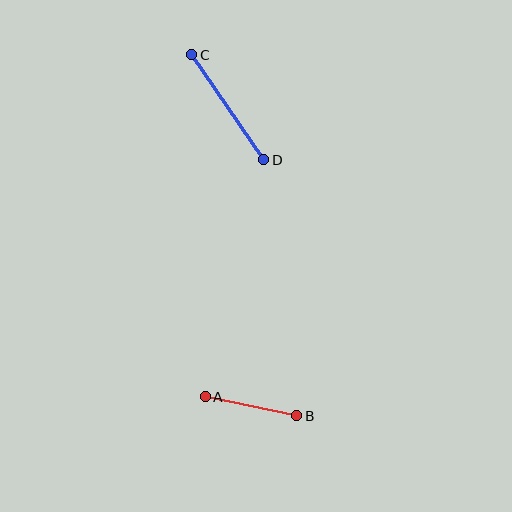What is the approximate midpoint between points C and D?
The midpoint is at approximately (228, 107) pixels.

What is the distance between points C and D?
The distance is approximately 127 pixels.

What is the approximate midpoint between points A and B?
The midpoint is at approximately (251, 406) pixels.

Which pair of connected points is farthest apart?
Points C and D are farthest apart.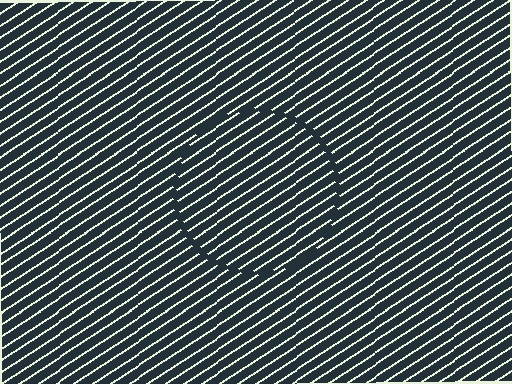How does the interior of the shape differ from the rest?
The interior of the shape contains the same grating, shifted by half a period — the contour is defined by the phase discontinuity where line-ends from the inner and outer gratings abut.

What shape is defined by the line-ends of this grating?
An illusory circle. The interior of the shape contains the same grating, shifted by half a period — the contour is defined by the phase discontinuity where line-ends from the inner and outer gratings abut.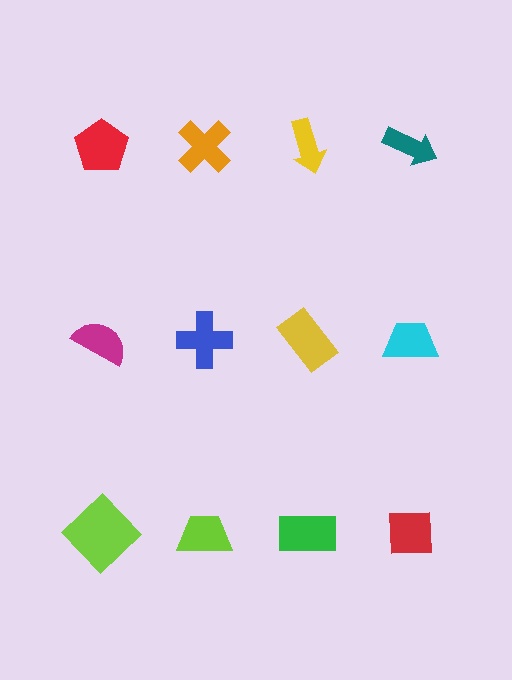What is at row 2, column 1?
A magenta semicircle.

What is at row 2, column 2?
A blue cross.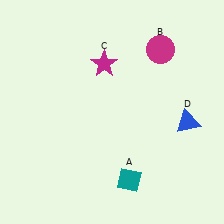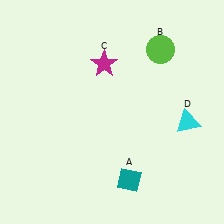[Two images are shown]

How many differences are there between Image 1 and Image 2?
There are 2 differences between the two images.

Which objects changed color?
B changed from magenta to lime. D changed from blue to cyan.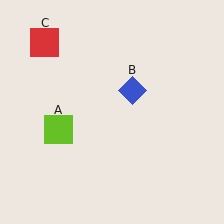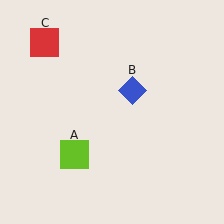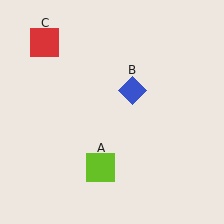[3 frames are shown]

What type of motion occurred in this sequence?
The lime square (object A) rotated counterclockwise around the center of the scene.